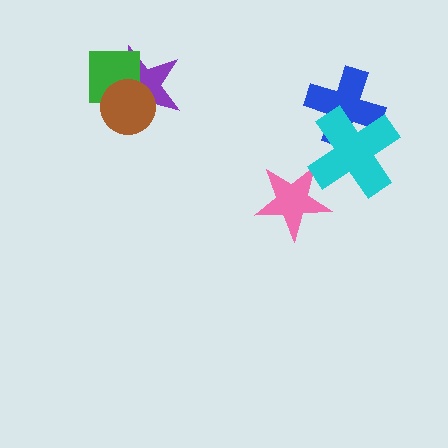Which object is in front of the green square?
The brown circle is in front of the green square.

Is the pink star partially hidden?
Yes, it is partially covered by another shape.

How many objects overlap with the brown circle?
2 objects overlap with the brown circle.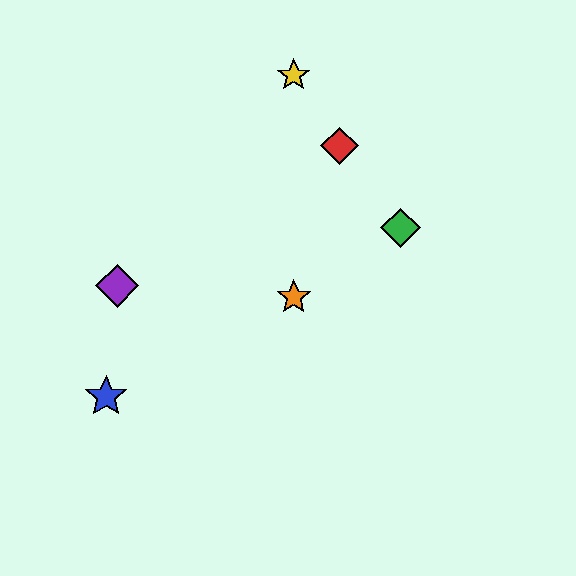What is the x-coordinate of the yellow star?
The yellow star is at x≈294.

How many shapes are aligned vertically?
2 shapes (the yellow star, the orange star) are aligned vertically.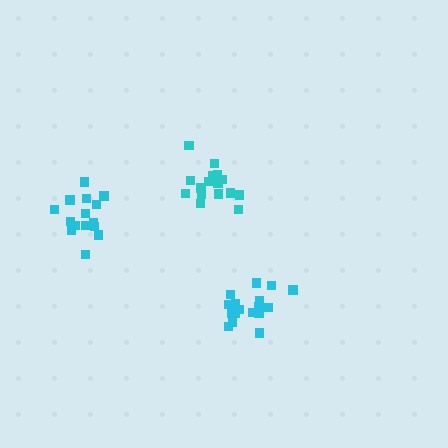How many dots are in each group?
Group 1: 17 dots, Group 2: 16 dots, Group 3: 15 dots (48 total).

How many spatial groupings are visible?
There are 3 spatial groupings.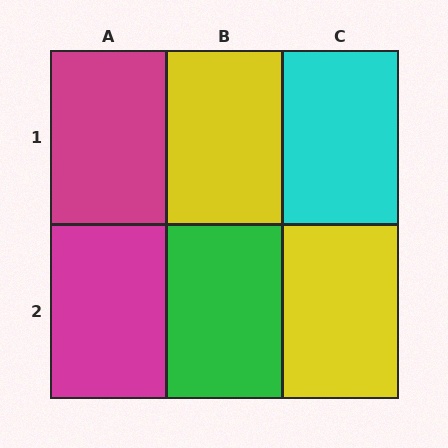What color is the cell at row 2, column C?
Yellow.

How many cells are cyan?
1 cell is cyan.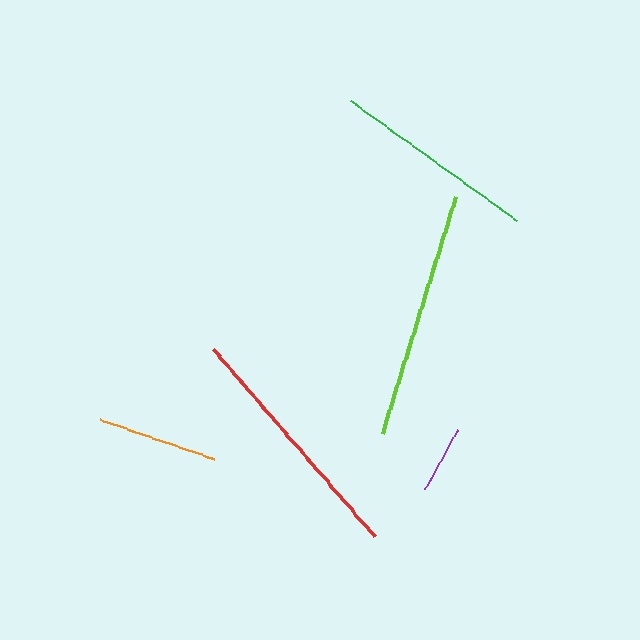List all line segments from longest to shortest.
From longest to shortest: lime, red, green, orange, purple.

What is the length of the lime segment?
The lime segment is approximately 247 pixels long.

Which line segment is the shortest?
The purple line is the shortest at approximately 68 pixels.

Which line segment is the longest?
The lime line is the longest at approximately 247 pixels.